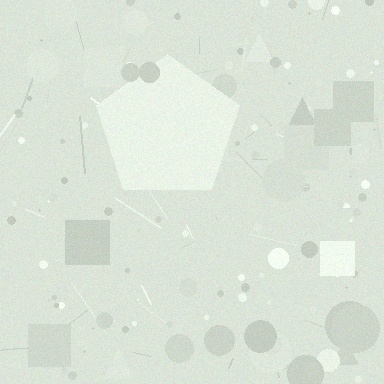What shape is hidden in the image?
A pentagon is hidden in the image.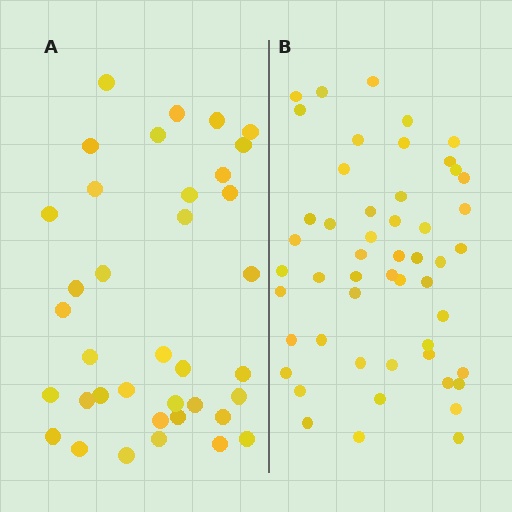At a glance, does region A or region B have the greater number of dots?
Region B (the right region) has more dots.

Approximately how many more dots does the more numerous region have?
Region B has approximately 15 more dots than region A.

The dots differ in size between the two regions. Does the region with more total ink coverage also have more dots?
No. Region A has more total ink coverage because its dots are larger, but region B actually contains more individual dots. Total area can be misleading — the number of items is what matters here.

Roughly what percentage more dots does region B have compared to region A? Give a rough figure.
About 40% more.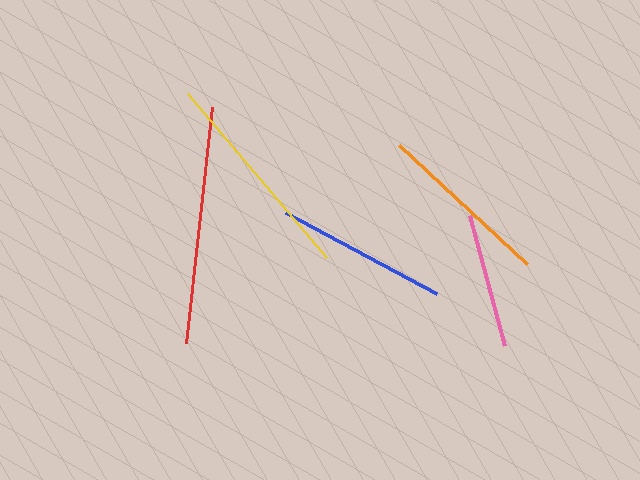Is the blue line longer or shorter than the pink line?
The blue line is longer than the pink line.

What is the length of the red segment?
The red segment is approximately 237 pixels long.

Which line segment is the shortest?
The pink line is the shortest at approximately 135 pixels.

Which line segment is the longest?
The red line is the longest at approximately 237 pixels.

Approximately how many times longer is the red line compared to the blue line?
The red line is approximately 1.4 times the length of the blue line.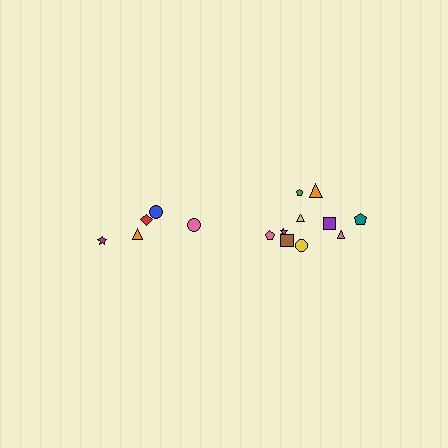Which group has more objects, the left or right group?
The right group.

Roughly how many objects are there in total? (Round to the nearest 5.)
Roughly 15 objects in total.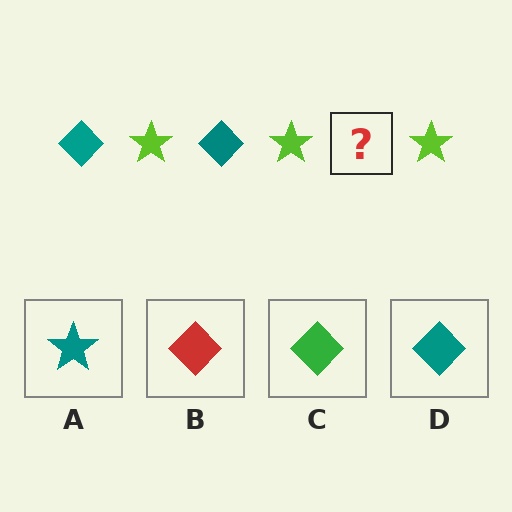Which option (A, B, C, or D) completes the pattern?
D.